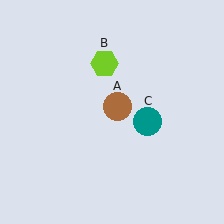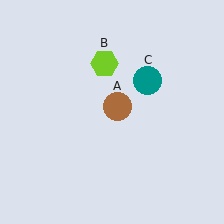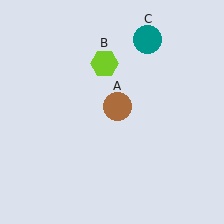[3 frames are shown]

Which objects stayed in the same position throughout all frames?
Brown circle (object A) and lime hexagon (object B) remained stationary.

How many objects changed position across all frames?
1 object changed position: teal circle (object C).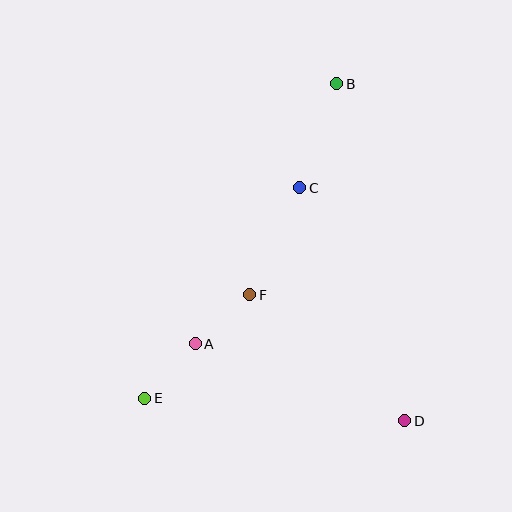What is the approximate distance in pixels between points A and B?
The distance between A and B is approximately 296 pixels.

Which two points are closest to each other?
Points A and F are closest to each other.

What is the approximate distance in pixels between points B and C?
The distance between B and C is approximately 111 pixels.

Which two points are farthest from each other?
Points B and E are farthest from each other.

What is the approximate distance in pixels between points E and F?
The distance between E and F is approximately 147 pixels.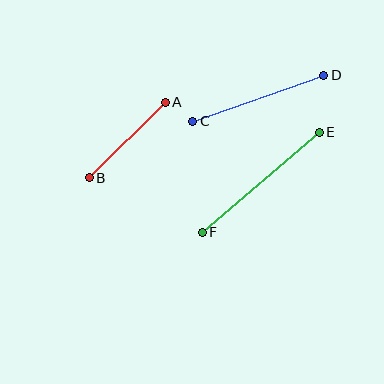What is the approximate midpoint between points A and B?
The midpoint is at approximately (127, 140) pixels.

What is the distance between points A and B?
The distance is approximately 107 pixels.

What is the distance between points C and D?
The distance is approximately 139 pixels.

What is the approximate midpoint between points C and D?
The midpoint is at approximately (258, 98) pixels.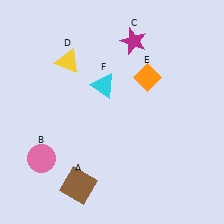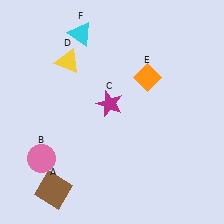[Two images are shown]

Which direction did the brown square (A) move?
The brown square (A) moved left.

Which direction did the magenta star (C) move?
The magenta star (C) moved down.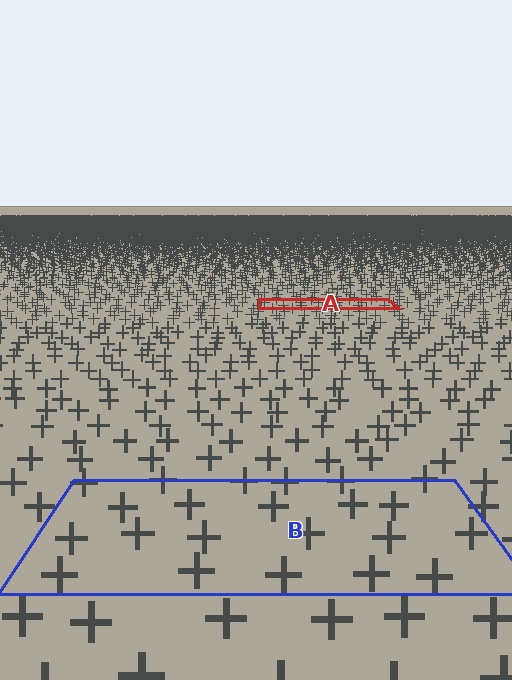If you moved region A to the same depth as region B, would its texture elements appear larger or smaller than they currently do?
They would appear larger. At a closer depth, the same texture elements are projected at a bigger on-screen size.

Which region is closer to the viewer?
Region B is closer. The texture elements there are larger and more spread out.